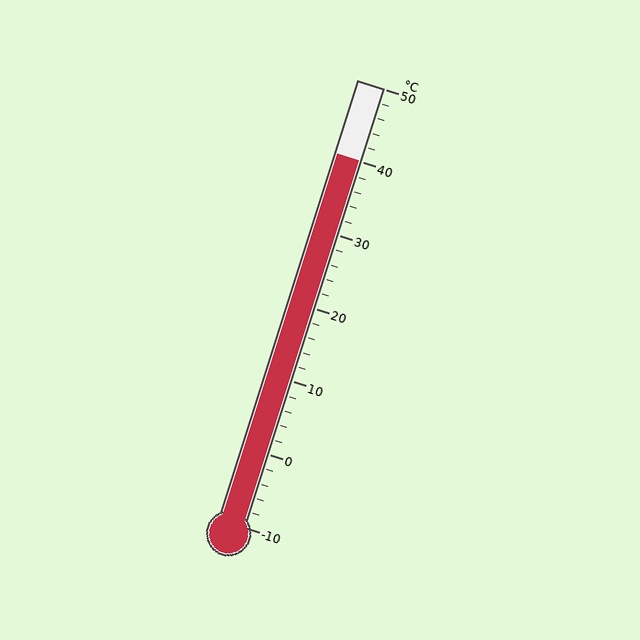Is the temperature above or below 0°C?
The temperature is above 0°C.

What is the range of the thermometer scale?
The thermometer scale ranges from -10°C to 50°C.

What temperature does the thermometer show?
The thermometer shows approximately 40°C.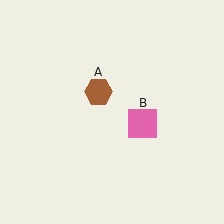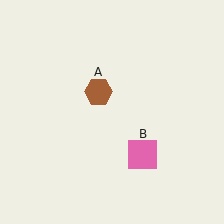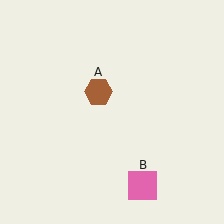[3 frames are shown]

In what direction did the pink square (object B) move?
The pink square (object B) moved down.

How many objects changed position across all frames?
1 object changed position: pink square (object B).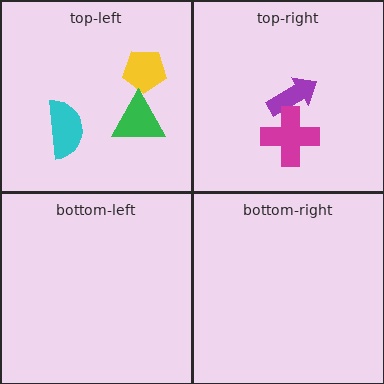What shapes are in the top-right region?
The purple arrow, the magenta cross.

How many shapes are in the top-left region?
3.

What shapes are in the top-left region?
The cyan semicircle, the yellow pentagon, the green triangle.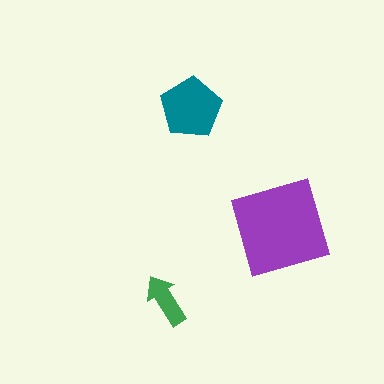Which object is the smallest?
The green arrow.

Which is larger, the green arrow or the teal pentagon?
The teal pentagon.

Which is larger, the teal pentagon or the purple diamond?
The purple diamond.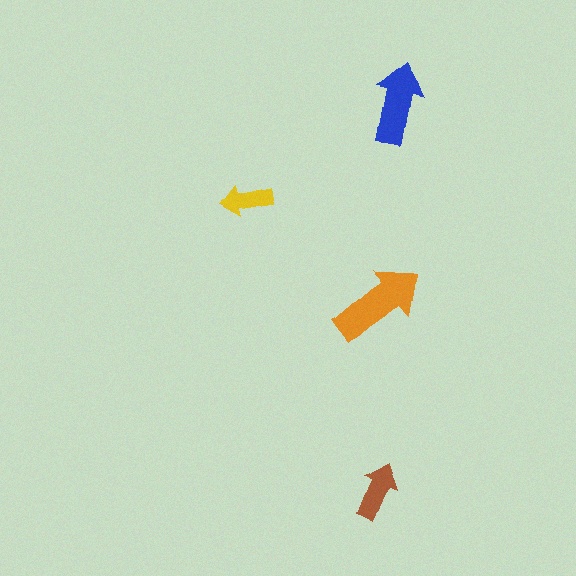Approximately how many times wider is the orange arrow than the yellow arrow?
About 2 times wider.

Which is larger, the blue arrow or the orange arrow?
The orange one.